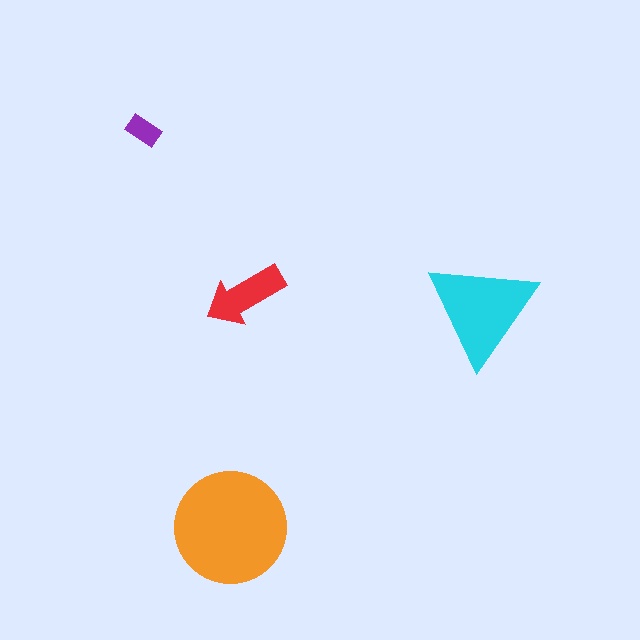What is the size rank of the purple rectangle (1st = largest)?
4th.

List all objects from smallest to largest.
The purple rectangle, the red arrow, the cyan triangle, the orange circle.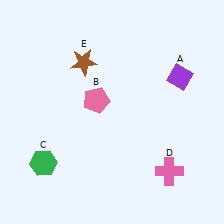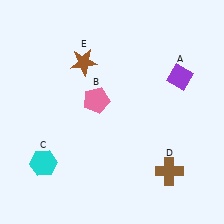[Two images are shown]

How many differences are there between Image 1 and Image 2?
There are 2 differences between the two images.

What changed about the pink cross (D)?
In Image 1, D is pink. In Image 2, it changed to brown.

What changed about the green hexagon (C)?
In Image 1, C is green. In Image 2, it changed to cyan.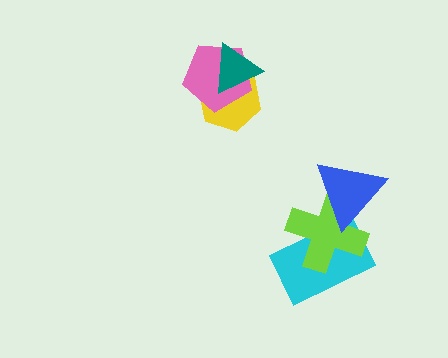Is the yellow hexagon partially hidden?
Yes, it is partially covered by another shape.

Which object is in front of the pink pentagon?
The teal triangle is in front of the pink pentagon.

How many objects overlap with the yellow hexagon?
2 objects overlap with the yellow hexagon.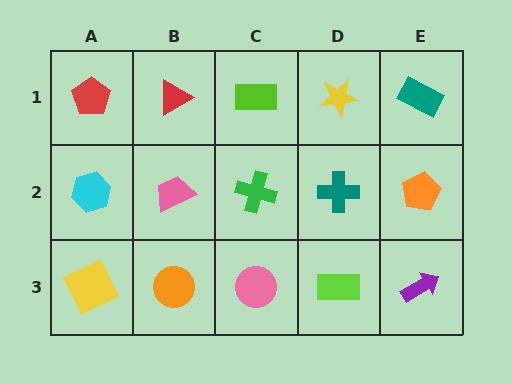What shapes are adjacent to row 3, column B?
A pink trapezoid (row 2, column B), a yellow square (row 3, column A), a pink circle (row 3, column C).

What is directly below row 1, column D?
A teal cross.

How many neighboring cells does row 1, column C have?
3.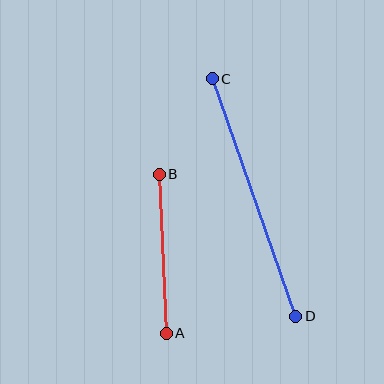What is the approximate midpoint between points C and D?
The midpoint is at approximately (254, 198) pixels.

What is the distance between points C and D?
The distance is approximately 252 pixels.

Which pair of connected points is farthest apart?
Points C and D are farthest apart.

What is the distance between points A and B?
The distance is approximately 159 pixels.